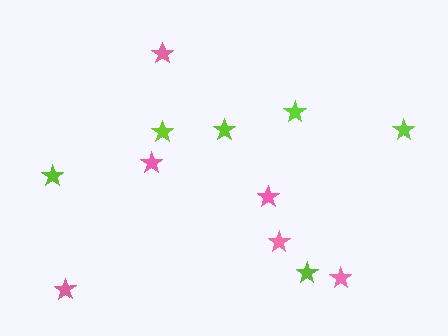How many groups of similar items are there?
There are 2 groups: one group of lime stars (6) and one group of pink stars (6).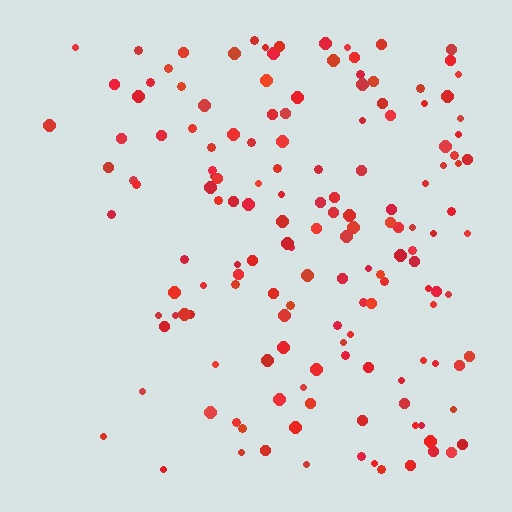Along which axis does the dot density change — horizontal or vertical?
Horizontal.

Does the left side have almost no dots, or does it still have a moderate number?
Still a moderate number, just noticeably fewer than the right.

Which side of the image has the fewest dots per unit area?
The left.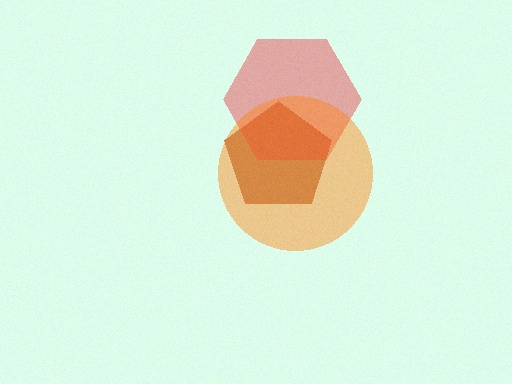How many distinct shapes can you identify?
There are 3 distinct shapes: a brown pentagon, a red hexagon, an orange circle.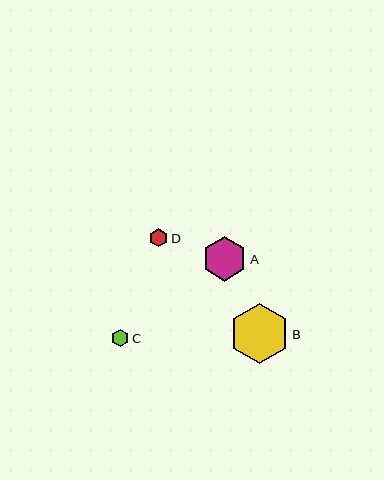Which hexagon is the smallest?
Hexagon C is the smallest with a size of approximately 17 pixels.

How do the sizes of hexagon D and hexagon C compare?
Hexagon D and hexagon C are approximately the same size.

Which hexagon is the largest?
Hexagon B is the largest with a size of approximately 60 pixels.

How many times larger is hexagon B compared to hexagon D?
Hexagon B is approximately 3.3 times the size of hexagon D.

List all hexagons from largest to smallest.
From largest to smallest: B, A, D, C.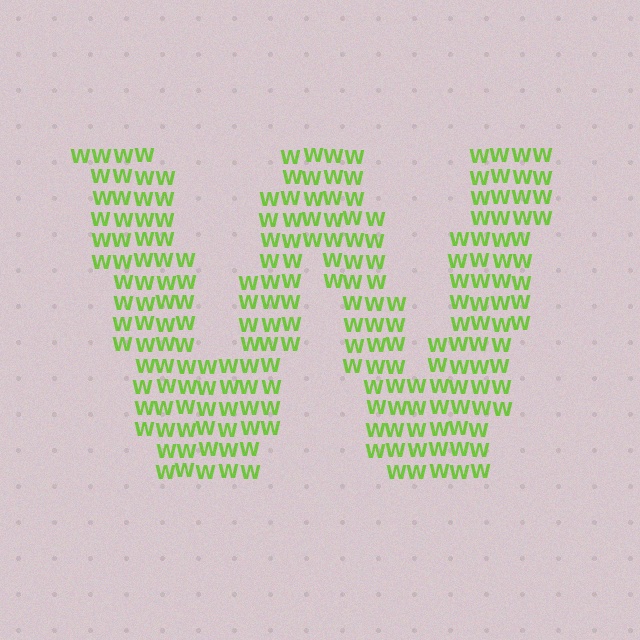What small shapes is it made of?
It is made of small letter W's.